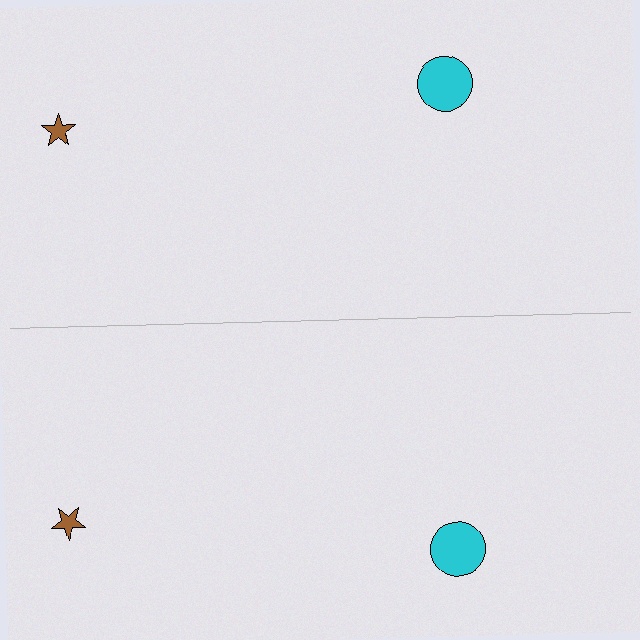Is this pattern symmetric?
Yes, this pattern has bilateral (reflection) symmetry.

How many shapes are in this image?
There are 4 shapes in this image.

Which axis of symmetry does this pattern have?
The pattern has a horizontal axis of symmetry running through the center of the image.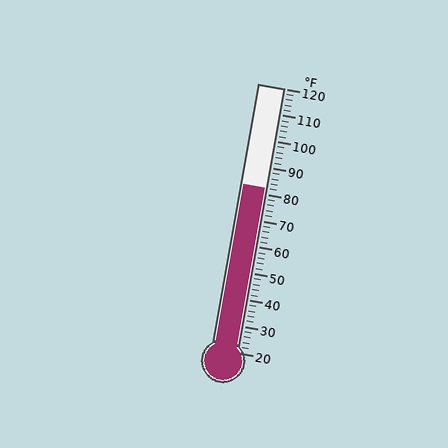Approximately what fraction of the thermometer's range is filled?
The thermometer is filled to approximately 60% of its range.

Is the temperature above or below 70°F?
The temperature is above 70°F.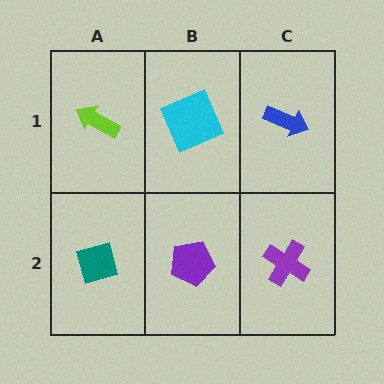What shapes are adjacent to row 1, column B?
A purple pentagon (row 2, column B), a lime arrow (row 1, column A), a blue arrow (row 1, column C).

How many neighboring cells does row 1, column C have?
2.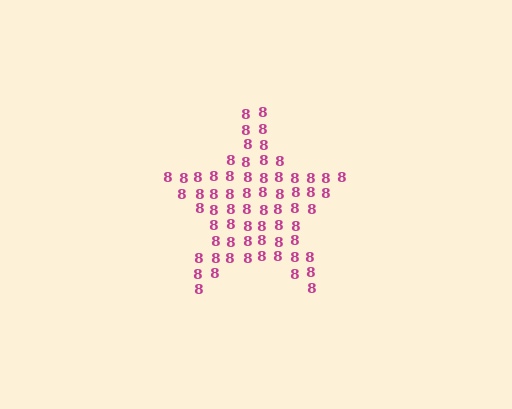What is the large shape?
The large shape is a star.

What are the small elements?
The small elements are digit 8's.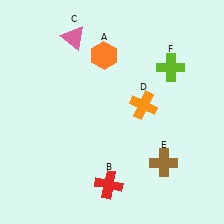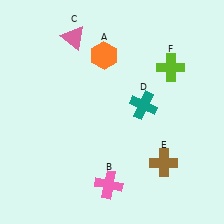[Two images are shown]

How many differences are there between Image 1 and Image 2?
There are 2 differences between the two images.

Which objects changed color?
B changed from red to pink. D changed from orange to teal.